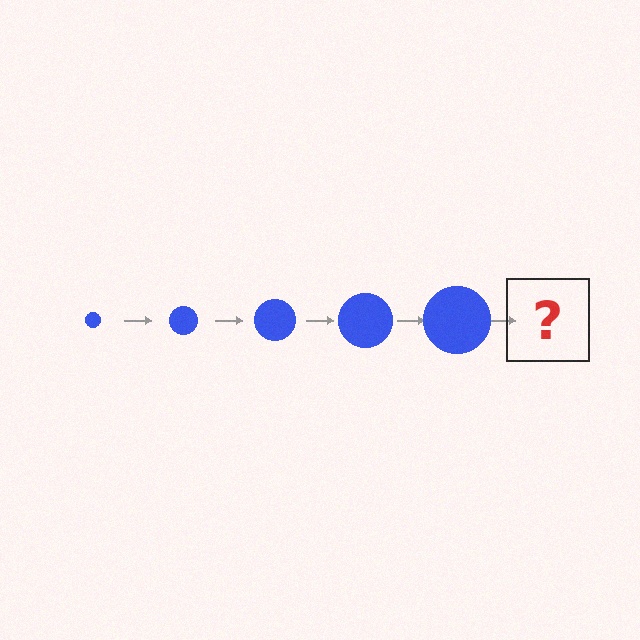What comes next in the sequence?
The next element should be a blue circle, larger than the previous one.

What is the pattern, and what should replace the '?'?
The pattern is that the circle gets progressively larger each step. The '?' should be a blue circle, larger than the previous one.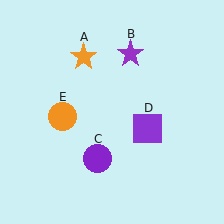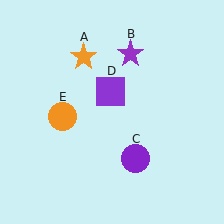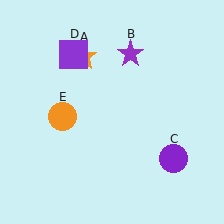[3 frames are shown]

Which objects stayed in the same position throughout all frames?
Orange star (object A) and purple star (object B) and orange circle (object E) remained stationary.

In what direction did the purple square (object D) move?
The purple square (object D) moved up and to the left.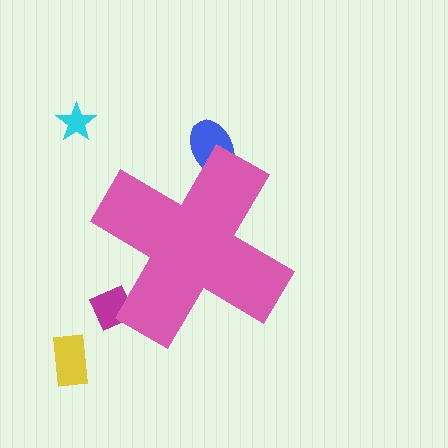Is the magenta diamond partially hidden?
Yes, the magenta diamond is partially hidden behind the pink cross.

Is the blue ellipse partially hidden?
Yes, the blue ellipse is partially hidden behind the pink cross.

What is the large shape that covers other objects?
A pink cross.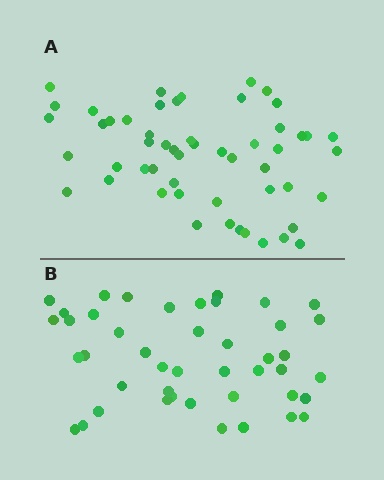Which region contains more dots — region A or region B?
Region A (the top region) has more dots.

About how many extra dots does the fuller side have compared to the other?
Region A has roughly 8 or so more dots than region B.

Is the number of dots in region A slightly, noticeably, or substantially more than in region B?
Region A has only slightly more — the two regions are fairly close. The ratio is roughly 1.2 to 1.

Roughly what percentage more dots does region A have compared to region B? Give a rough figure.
About 20% more.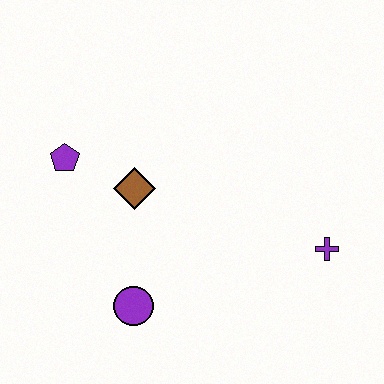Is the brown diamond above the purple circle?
Yes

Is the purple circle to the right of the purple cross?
No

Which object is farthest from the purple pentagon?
The purple cross is farthest from the purple pentagon.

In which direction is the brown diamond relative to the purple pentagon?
The brown diamond is to the right of the purple pentagon.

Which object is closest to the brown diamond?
The purple pentagon is closest to the brown diamond.